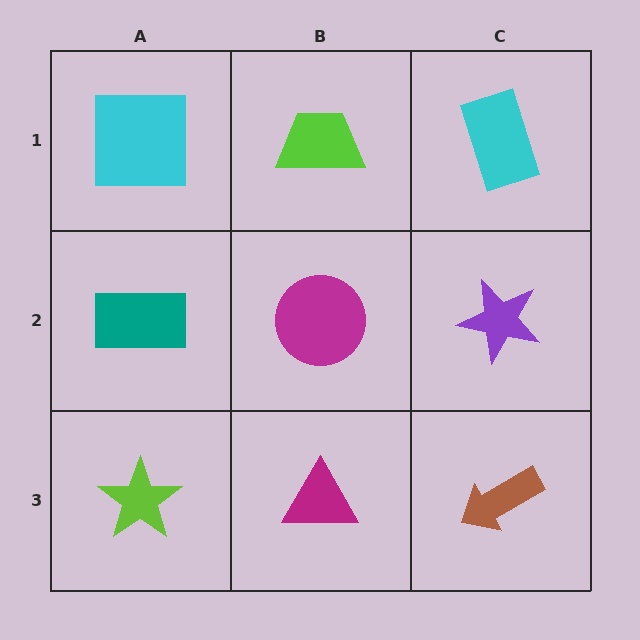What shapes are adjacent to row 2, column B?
A lime trapezoid (row 1, column B), a magenta triangle (row 3, column B), a teal rectangle (row 2, column A), a purple star (row 2, column C).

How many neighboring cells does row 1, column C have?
2.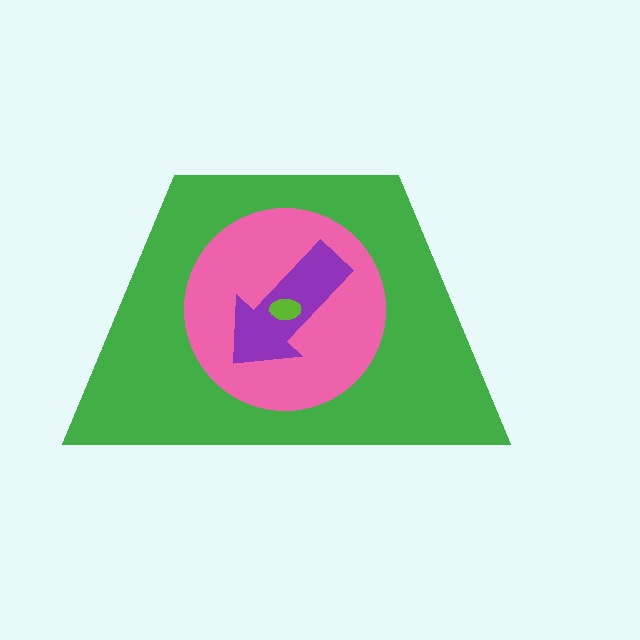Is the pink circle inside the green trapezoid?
Yes.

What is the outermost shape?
The green trapezoid.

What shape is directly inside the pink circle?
The purple arrow.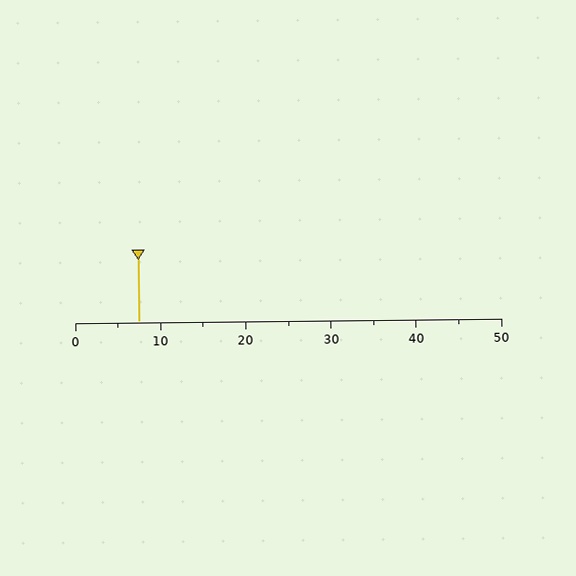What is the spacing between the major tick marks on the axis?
The major ticks are spaced 10 apart.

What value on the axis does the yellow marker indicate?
The marker indicates approximately 7.5.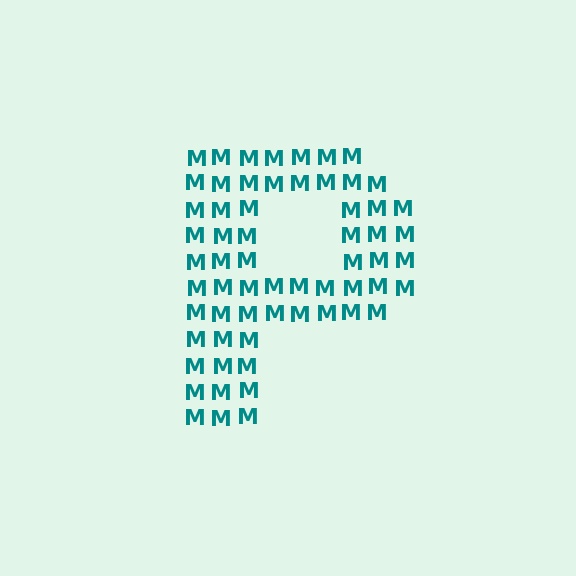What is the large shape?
The large shape is the letter P.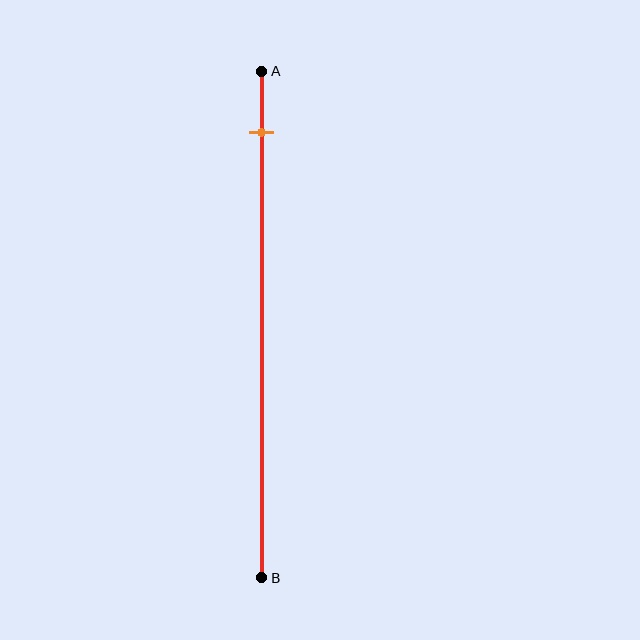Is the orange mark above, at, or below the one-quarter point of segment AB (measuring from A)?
The orange mark is above the one-quarter point of segment AB.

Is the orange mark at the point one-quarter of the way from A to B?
No, the mark is at about 10% from A, not at the 25% one-quarter point.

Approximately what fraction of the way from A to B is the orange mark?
The orange mark is approximately 10% of the way from A to B.